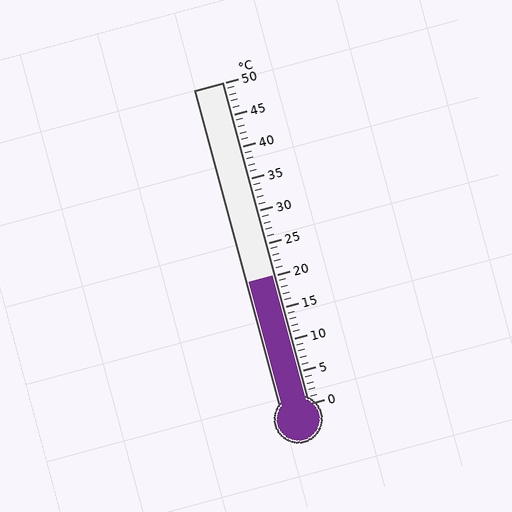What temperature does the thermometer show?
The thermometer shows approximately 20°C.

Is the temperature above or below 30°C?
The temperature is below 30°C.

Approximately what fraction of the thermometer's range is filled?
The thermometer is filled to approximately 40% of its range.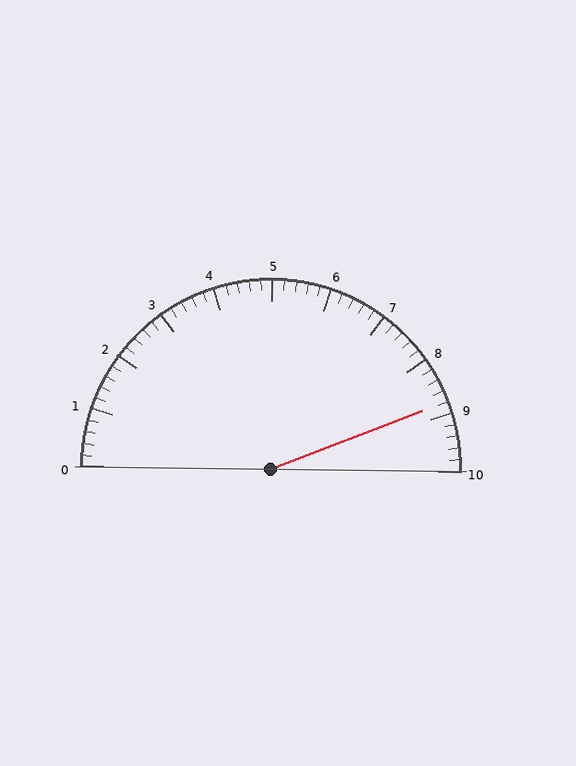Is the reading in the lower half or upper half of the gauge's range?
The reading is in the upper half of the range (0 to 10).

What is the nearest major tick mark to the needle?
The nearest major tick mark is 9.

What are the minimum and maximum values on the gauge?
The gauge ranges from 0 to 10.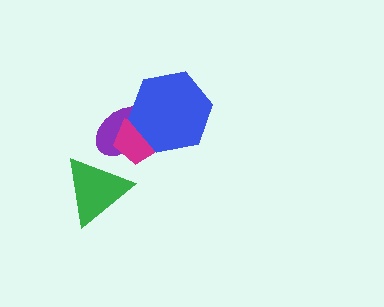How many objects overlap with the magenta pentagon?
2 objects overlap with the magenta pentagon.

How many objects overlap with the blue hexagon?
2 objects overlap with the blue hexagon.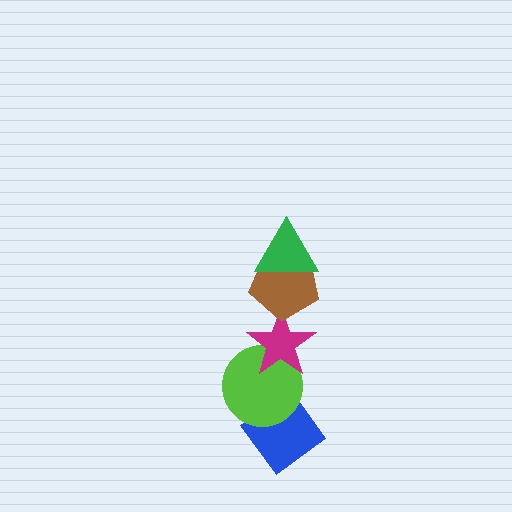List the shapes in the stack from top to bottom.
From top to bottom: the green triangle, the brown pentagon, the magenta star, the lime circle, the blue diamond.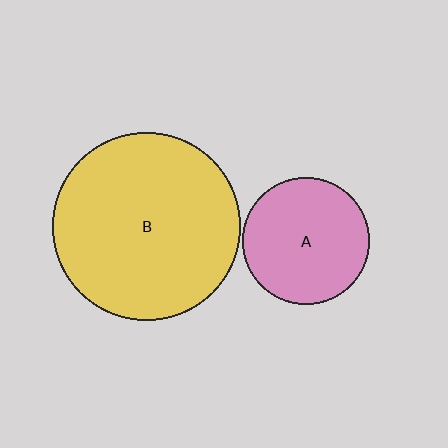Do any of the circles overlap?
No, none of the circles overlap.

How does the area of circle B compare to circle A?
Approximately 2.2 times.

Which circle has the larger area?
Circle B (yellow).